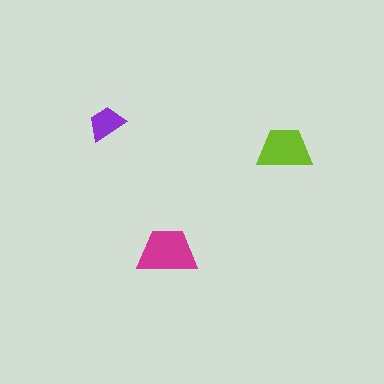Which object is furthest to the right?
The lime trapezoid is rightmost.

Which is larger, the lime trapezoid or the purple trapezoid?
The lime one.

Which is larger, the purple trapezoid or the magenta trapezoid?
The magenta one.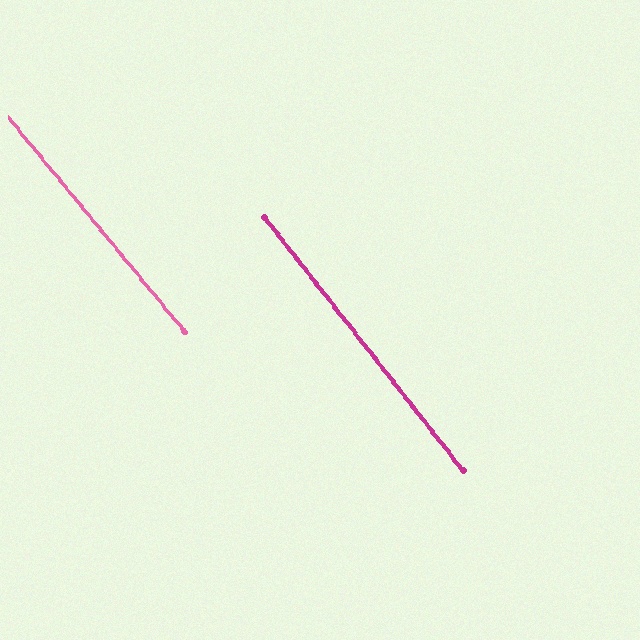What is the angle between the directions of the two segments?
Approximately 1 degree.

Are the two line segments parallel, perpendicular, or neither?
Parallel — their directions differ by only 1.4°.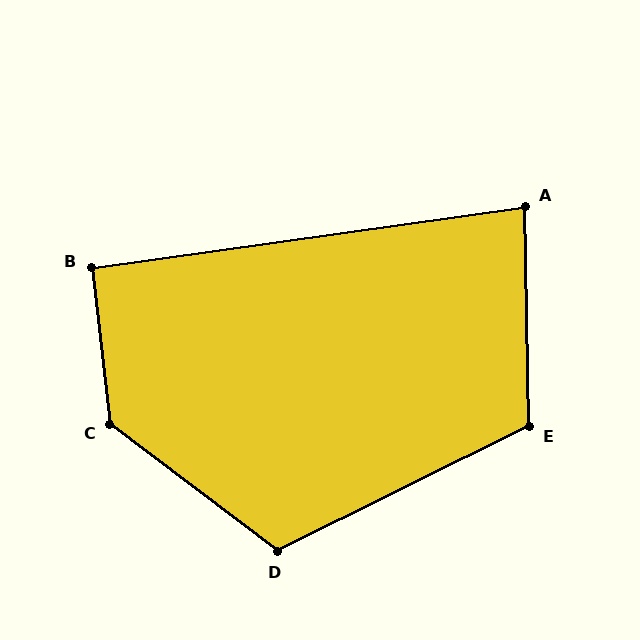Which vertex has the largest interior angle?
C, at approximately 134 degrees.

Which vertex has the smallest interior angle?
A, at approximately 83 degrees.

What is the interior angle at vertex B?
Approximately 91 degrees (approximately right).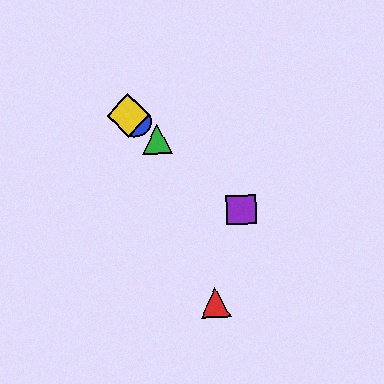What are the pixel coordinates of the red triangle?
The red triangle is at (215, 303).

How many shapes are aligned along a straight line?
4 shapes (the blue circle, the green triangle, the yellow diamond, the purple square) are aligned along a straight line.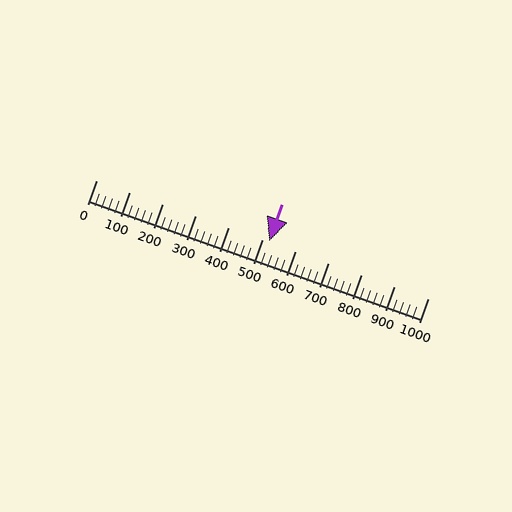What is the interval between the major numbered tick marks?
The major tick marks are spaced 100 units apart.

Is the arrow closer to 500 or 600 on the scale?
The arrow is closer to 500.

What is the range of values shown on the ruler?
The ruler shows values from 0 to 1000.